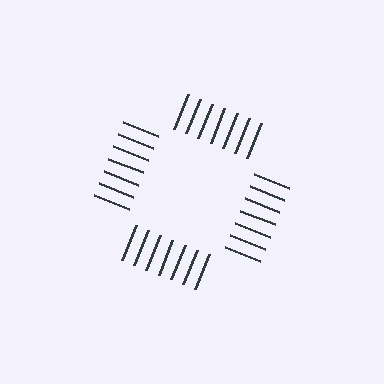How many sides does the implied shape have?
4 sides — the line-ends trace a square.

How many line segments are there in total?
28 — 7 along each of the 4 edges.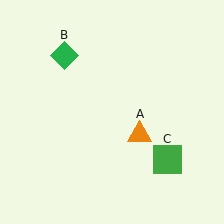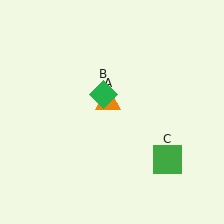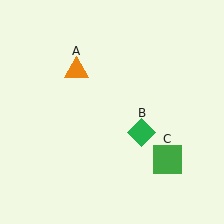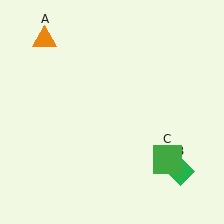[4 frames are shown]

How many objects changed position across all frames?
2 objects changed position: orange triangle (object A), green diamond (object B).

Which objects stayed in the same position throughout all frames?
Green square (object C) remained stationary.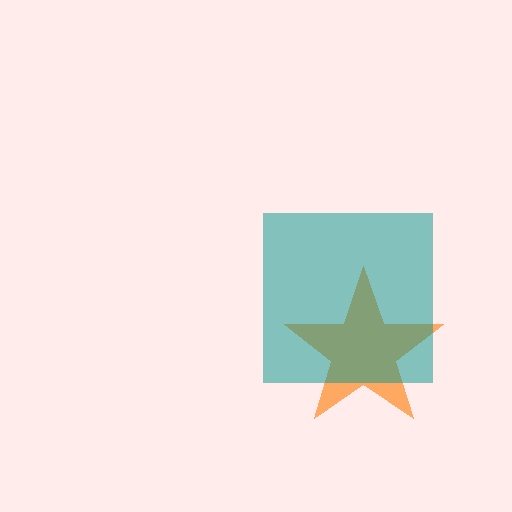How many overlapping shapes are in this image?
There are 2 overlapping shapes in the image.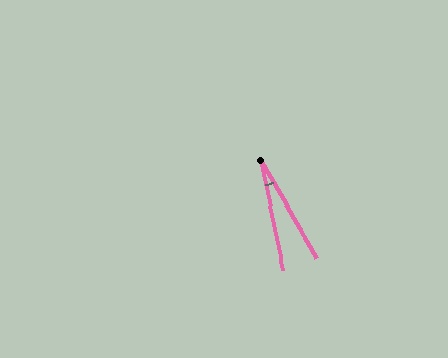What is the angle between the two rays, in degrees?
Approximately 18 degrees.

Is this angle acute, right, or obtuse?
It is acute.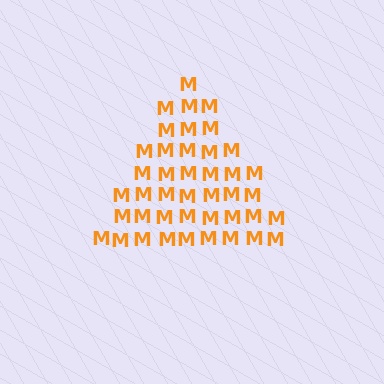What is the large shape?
The large shape is a triangle.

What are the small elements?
The small elements are letter M's.